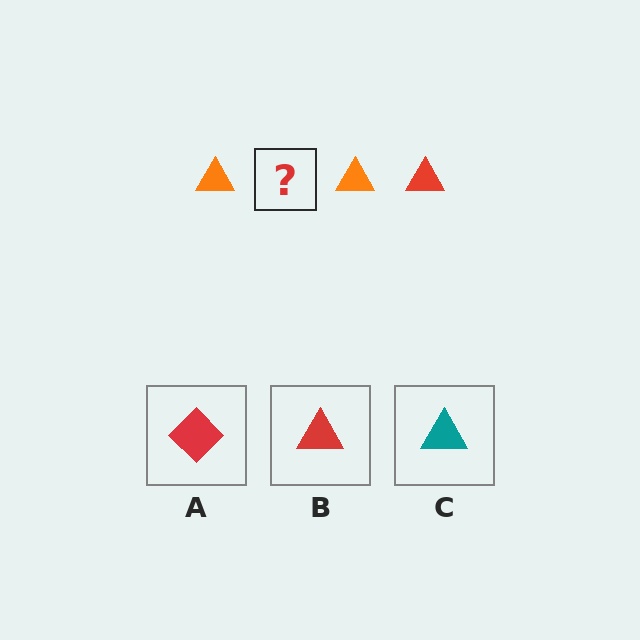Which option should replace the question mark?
Option B.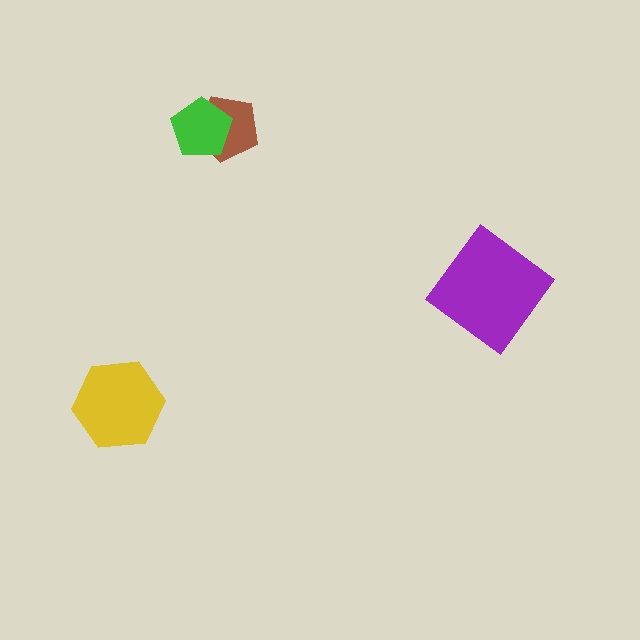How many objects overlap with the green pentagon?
1 object overlaps with the green pentagon.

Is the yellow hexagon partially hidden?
No, no other shape covers it.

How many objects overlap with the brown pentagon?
1 object overlaps with the brown pentagon.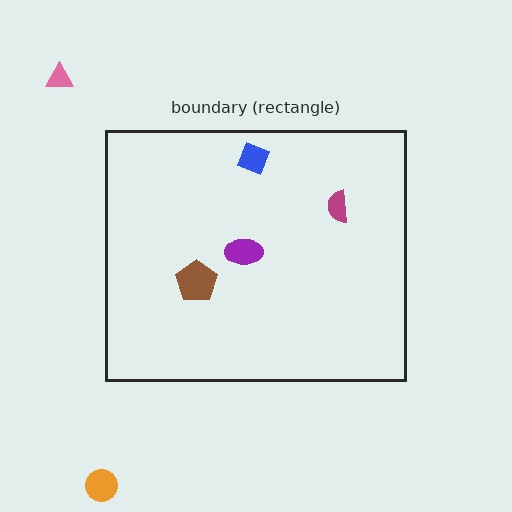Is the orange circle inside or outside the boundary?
Outside.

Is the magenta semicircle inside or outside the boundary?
Inside.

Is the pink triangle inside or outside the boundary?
Outside.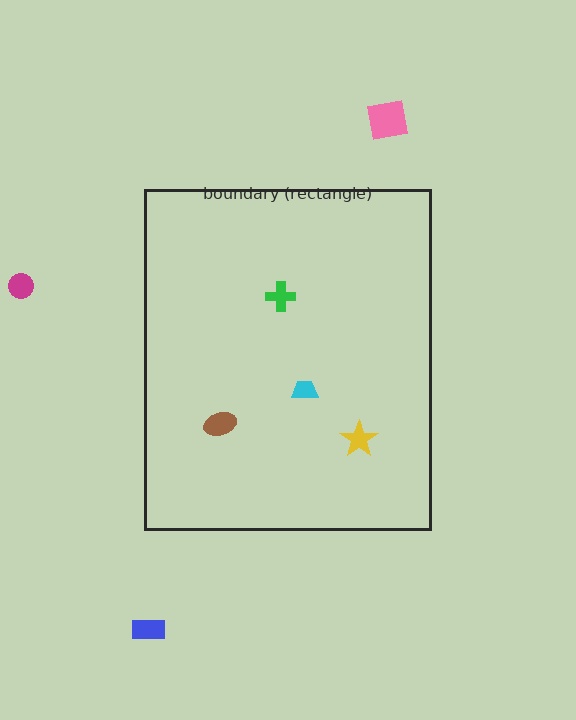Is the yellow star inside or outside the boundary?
Inside.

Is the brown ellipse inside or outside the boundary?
Inside.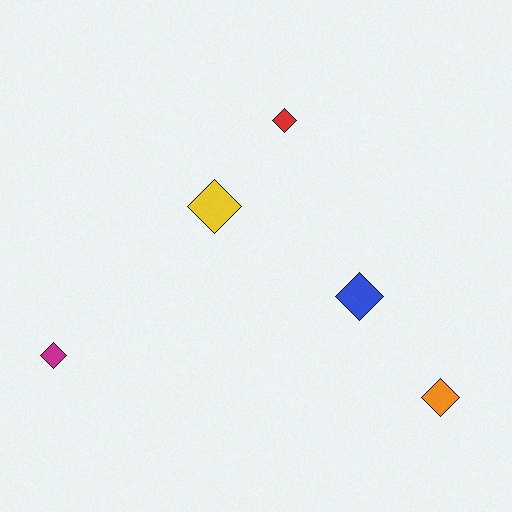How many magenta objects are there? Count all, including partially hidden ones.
There is 1 magenta object.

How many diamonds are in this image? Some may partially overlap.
There are 5 diamonds.